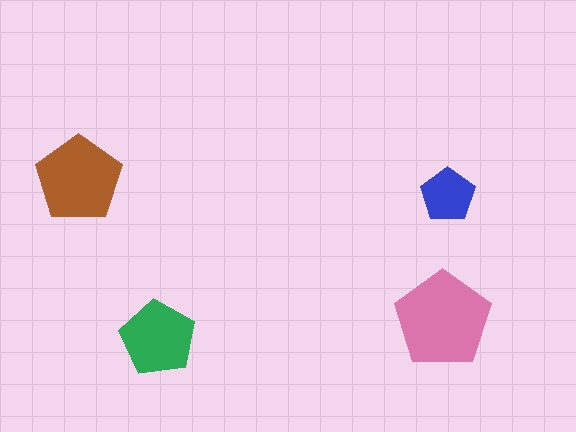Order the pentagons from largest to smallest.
the pink one, the brown one, the green one, the blue one.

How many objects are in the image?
There are 4 objects in the image.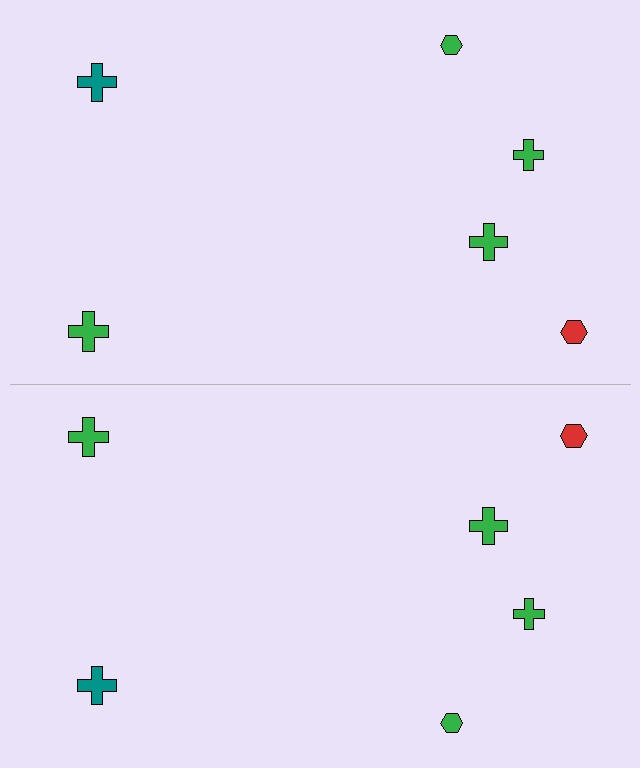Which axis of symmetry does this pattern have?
The pattern has a horizontal axis of symmetry running through the center of the image.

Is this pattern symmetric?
Yes, this pattern has bilateral (reflection) symmetry.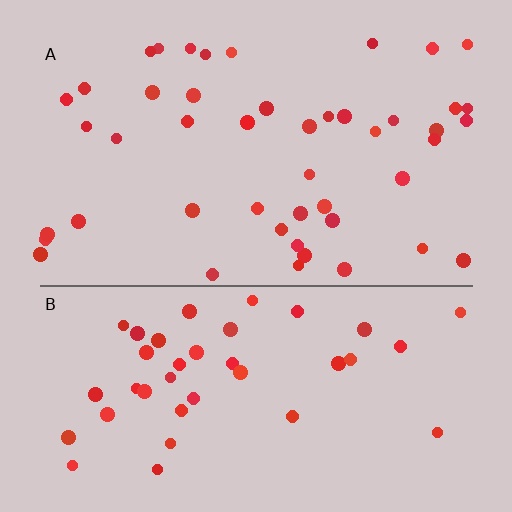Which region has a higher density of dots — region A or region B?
A (the top).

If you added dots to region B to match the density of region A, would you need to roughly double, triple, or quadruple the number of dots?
Approximately double.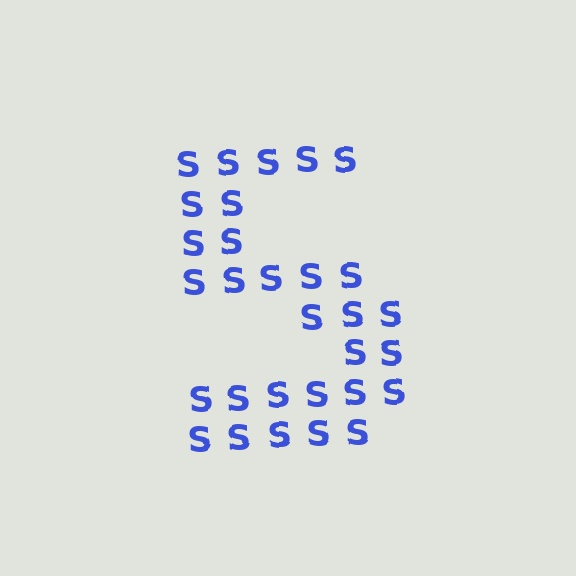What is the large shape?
The large shape is the letter S.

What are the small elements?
The small elements are letter S's.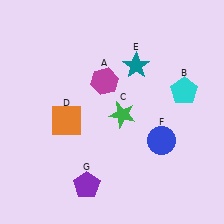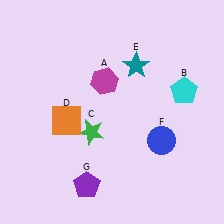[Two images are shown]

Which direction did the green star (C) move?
The green star (C) moved left.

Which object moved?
The green star (C) moved left.